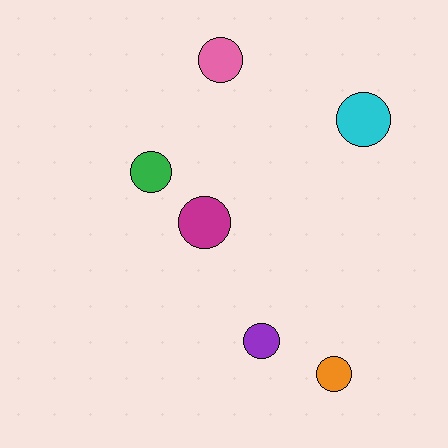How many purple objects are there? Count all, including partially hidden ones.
There is 1 purple object.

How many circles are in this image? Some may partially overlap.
There are 6 circles.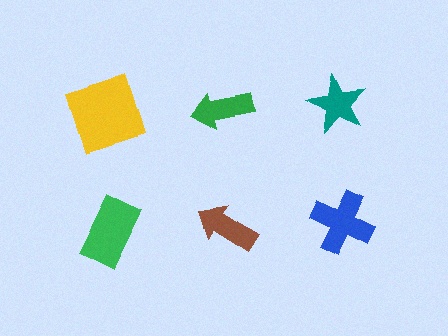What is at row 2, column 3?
A blue cross.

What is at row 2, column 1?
A green rectangle.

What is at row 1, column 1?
A yellow square.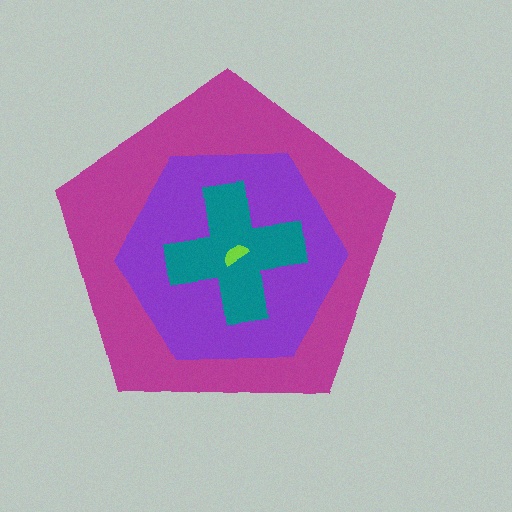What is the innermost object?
The lime semicircle.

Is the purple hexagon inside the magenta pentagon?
Yes.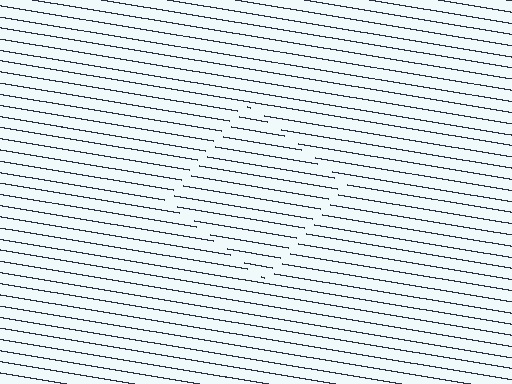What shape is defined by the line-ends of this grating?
An illusory square. The interior of the shape contains the same grating, shifted by half a period — the contour is defined by the phase discontinuity where line-ends from the inner and outer gratings abut.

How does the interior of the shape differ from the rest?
The interior of the shape contains the same grating, shifted by half a period — the contour is defined by the phase discontinuity where line-ends from the inner and outer gratings abut.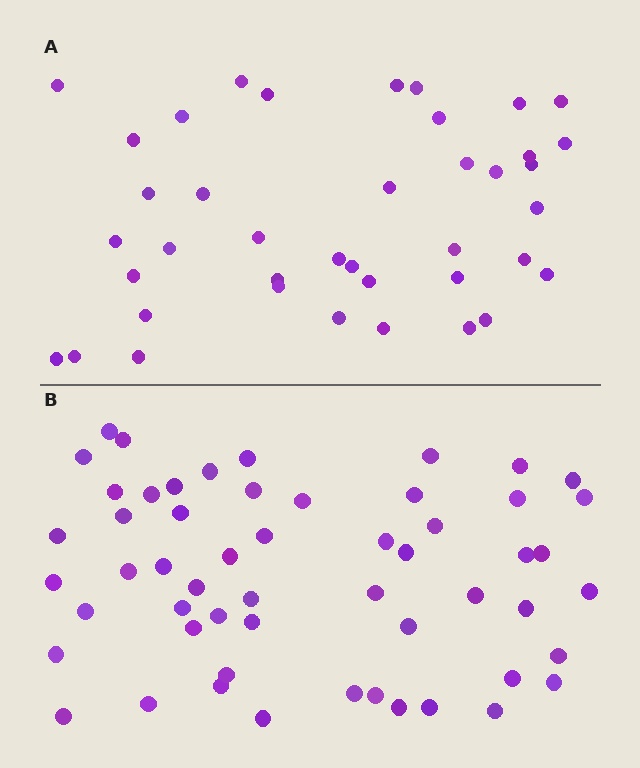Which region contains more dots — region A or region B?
Region B (the bottom region) has more dots.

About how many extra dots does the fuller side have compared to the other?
Region B has approximately 15 more dots than region A.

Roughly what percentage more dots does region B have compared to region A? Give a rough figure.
About 40% more.